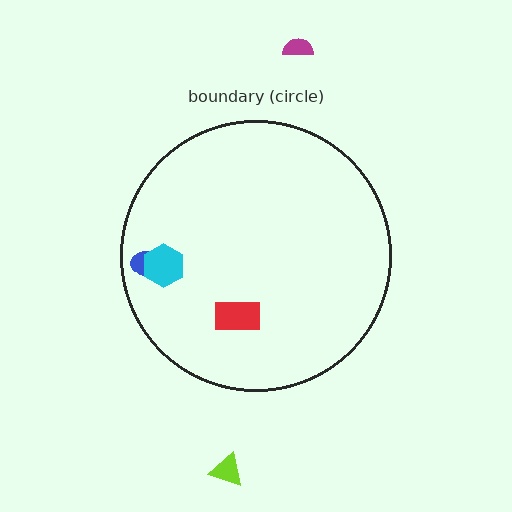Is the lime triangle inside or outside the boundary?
Outside.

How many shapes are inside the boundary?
3 inside, 2 outside.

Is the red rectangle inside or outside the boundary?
Inside.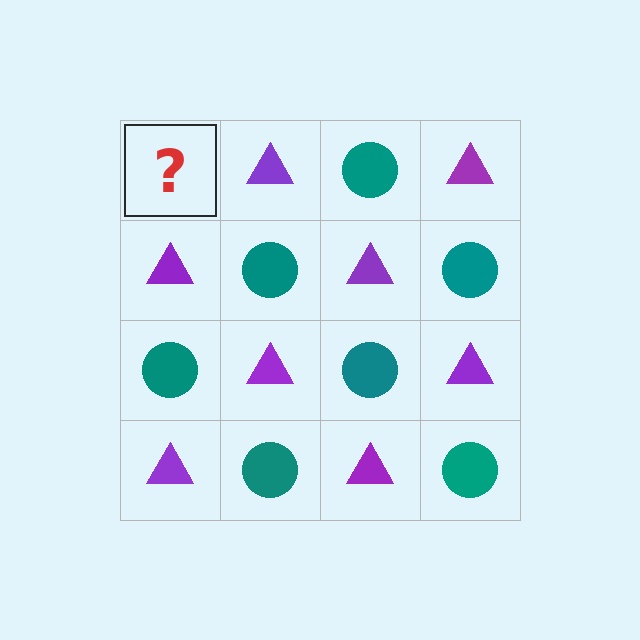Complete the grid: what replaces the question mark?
The question mark should be replaced with a teal circle.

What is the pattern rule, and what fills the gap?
The rule is that it alternates teal circle and purple triangle in a checkerboard pattern. The gap should be filled with a teal circle.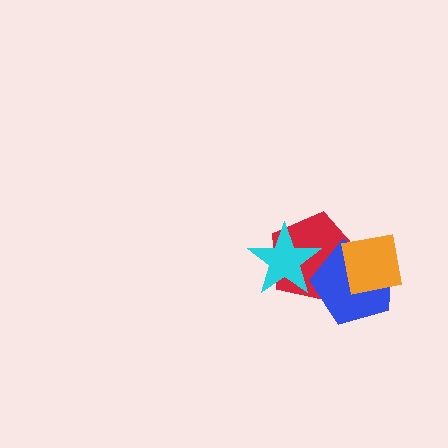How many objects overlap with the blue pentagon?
3 objects overlap with the blue pentagon.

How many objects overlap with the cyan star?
2 objects overlap with the cyan star.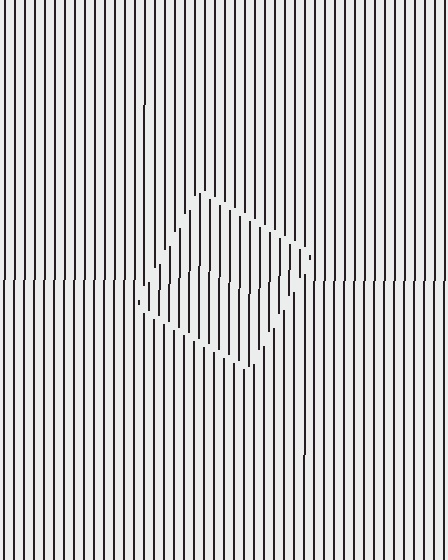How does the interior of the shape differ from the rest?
The interior of the shape contains the same grating, shifted by half a period — the contour is defined by the phase discontinuity where line-ends from the inner and outer gratings abut.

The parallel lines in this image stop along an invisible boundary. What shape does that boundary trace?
An illusory square. The interior of the shape contains the same grating, shifted by half a period — the contour is defined by the phase discontinuity where line-ends from the inner and outer gratings abut.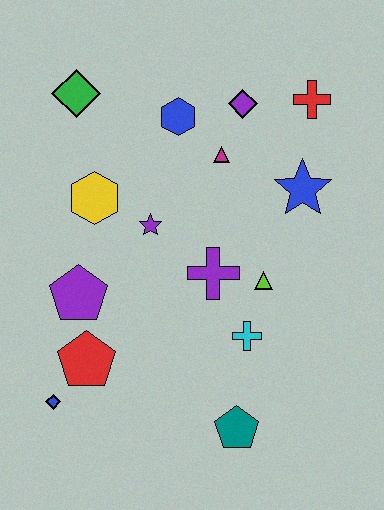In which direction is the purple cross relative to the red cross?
The purple cross is below the red cross.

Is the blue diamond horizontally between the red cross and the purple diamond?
No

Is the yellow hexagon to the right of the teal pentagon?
No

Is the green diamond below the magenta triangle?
No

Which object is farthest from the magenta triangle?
The blue diamond is farthest from the magenta triangle.